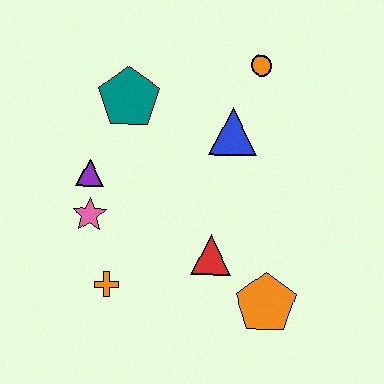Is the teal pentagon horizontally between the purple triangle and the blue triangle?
Yes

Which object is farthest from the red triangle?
The orange circle is farthest from the red triangle.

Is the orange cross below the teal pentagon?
Yes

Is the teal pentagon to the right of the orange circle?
No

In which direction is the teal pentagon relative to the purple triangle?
The teal pentagon is above the purple triangle.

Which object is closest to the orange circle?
The blue triangle is closest to the orange circle.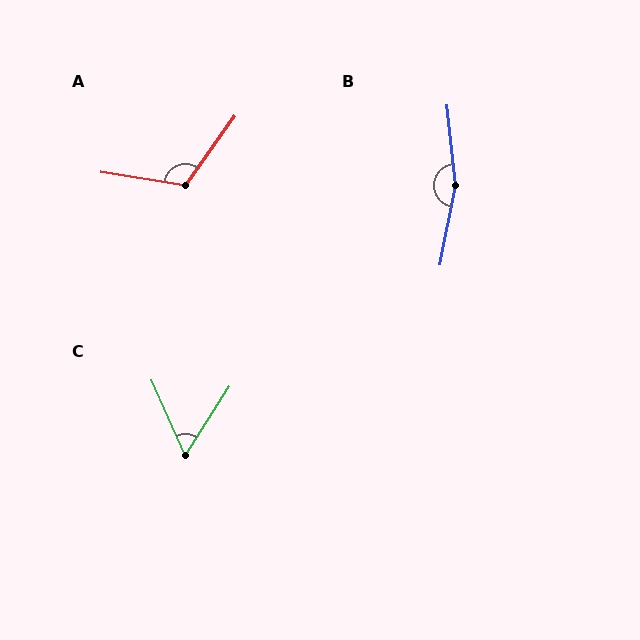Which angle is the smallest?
C, at approximately 56 degrees.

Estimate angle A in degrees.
Approximately 116 degrees.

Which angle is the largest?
B, at approximately 163 degrees.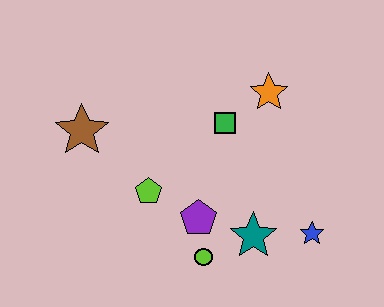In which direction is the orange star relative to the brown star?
The orange star is to the right of the brown star.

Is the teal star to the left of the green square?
No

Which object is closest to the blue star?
The teal star is closest to the blue star.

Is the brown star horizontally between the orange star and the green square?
No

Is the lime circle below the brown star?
Yes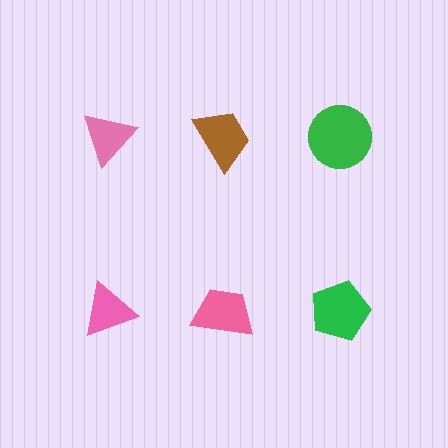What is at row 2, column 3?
A green pentagon.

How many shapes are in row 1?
3 shapes.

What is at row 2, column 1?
A pink triangle.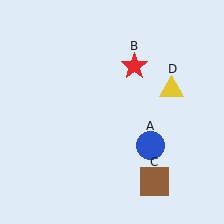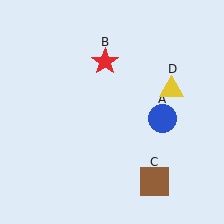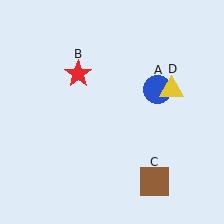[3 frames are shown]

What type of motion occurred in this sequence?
The blue circle (object A), red star (object B) rotated counterclockwise around the center of the scene.